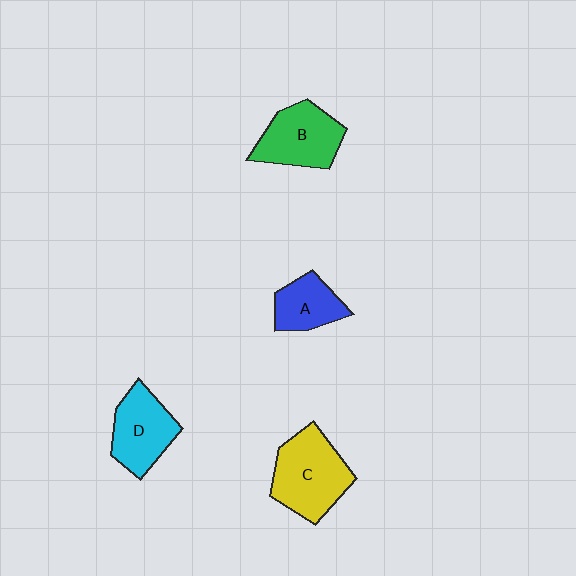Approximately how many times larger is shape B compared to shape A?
Approximately 1.4 times.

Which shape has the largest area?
Shape C (yellow).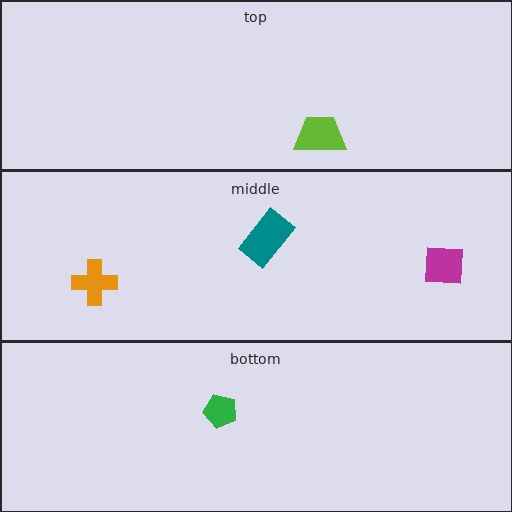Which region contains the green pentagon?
The bottom region.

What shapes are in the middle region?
The teal rectangle, the magenta square, the orange cross.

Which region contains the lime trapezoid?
The top region.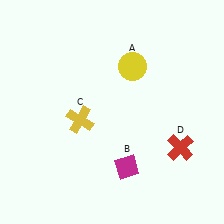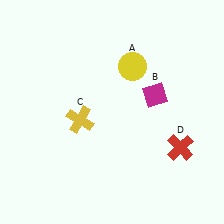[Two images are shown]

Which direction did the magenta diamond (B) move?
The magenta diamond (B) moved up.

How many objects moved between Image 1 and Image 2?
1 object moved between the two images.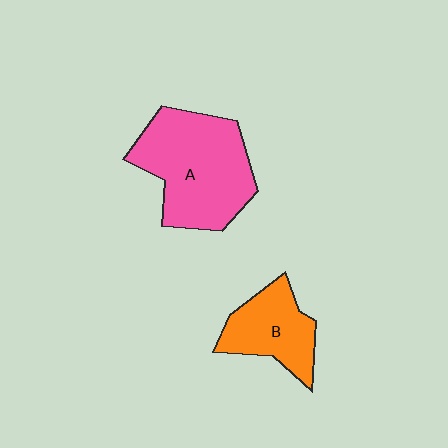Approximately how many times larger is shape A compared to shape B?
Approximately 1.8 times.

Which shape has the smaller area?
Shape B (orange).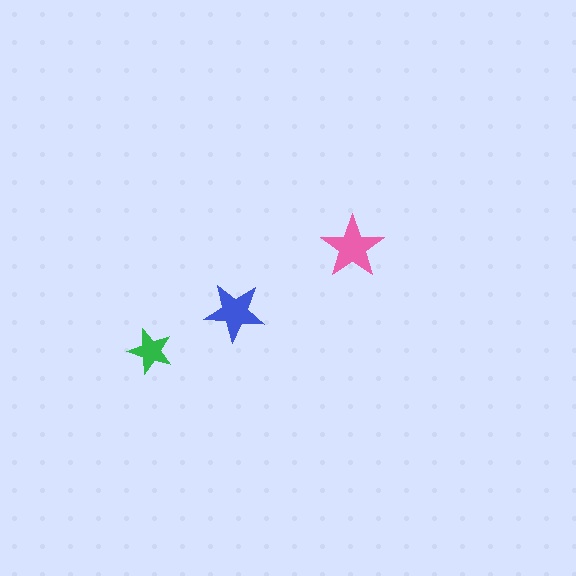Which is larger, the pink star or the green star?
The pink one.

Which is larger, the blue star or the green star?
The blue one.